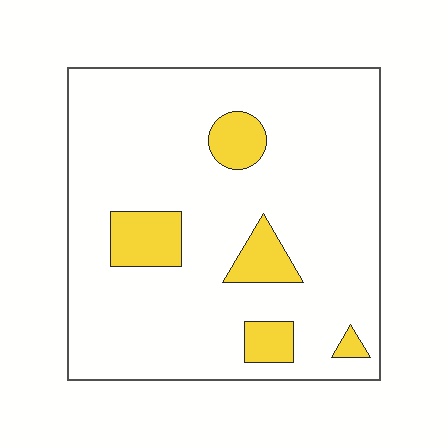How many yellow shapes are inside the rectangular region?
5.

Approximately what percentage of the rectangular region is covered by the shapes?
Approximately 15%.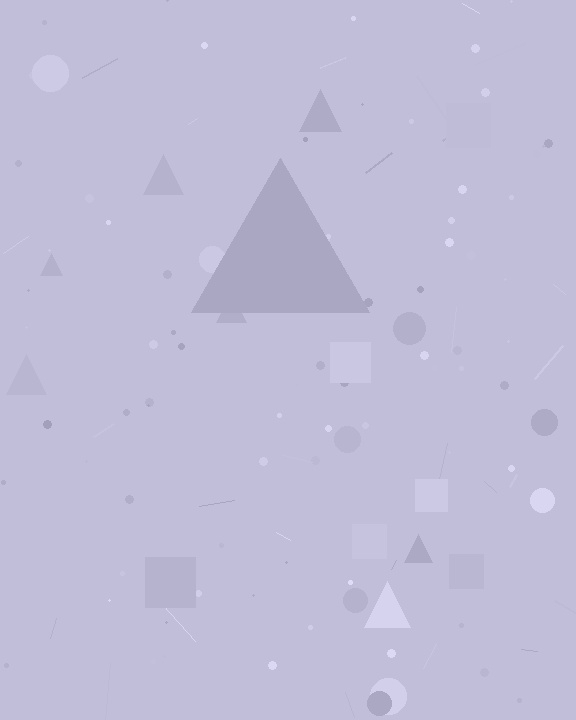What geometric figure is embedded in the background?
A triangle is embedded in the background.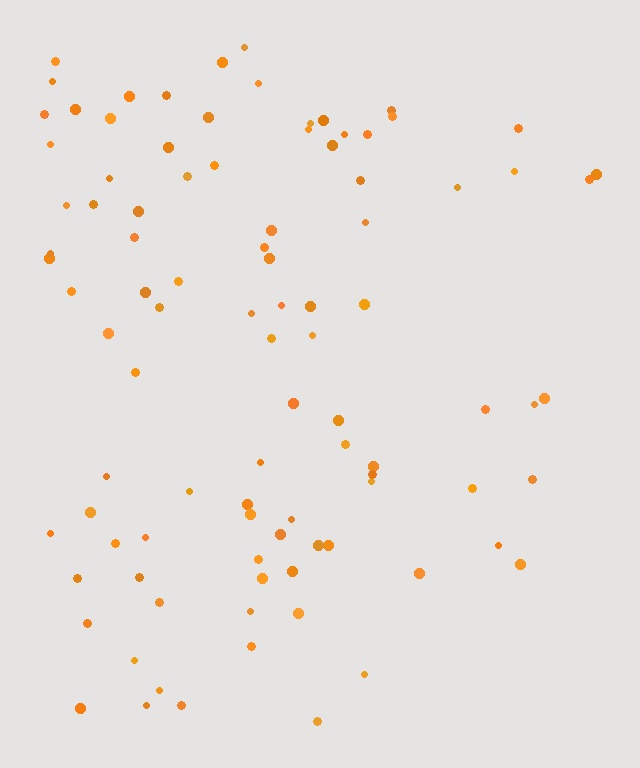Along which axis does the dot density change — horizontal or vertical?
Horizontal.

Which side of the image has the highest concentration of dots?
The left.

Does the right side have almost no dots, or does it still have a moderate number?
Still a moderate number, just noticeably fewer than the left.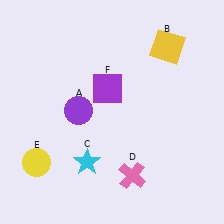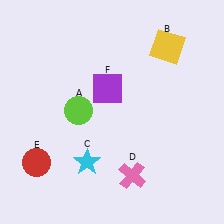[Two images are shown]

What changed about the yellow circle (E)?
In Image 1, E is yellow. In Image 2, it changed to red.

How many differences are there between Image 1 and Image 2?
There are 2 differences between the two images.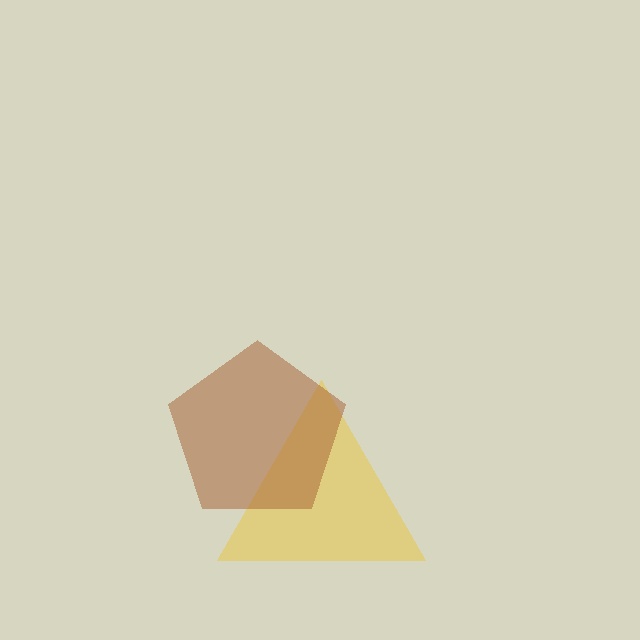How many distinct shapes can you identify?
There are 2 distinct shapes: a yellow triangle, a brown pentagon.